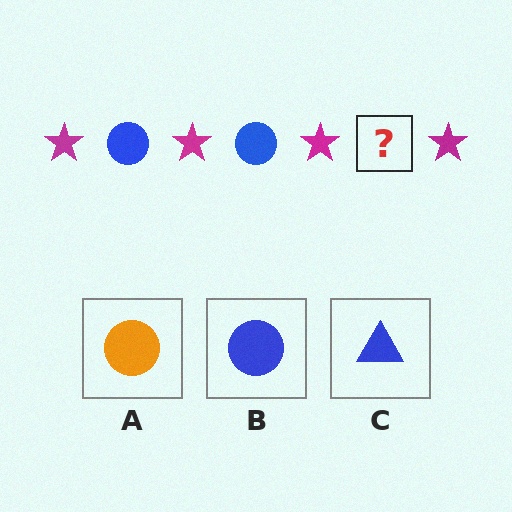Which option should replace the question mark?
Option B.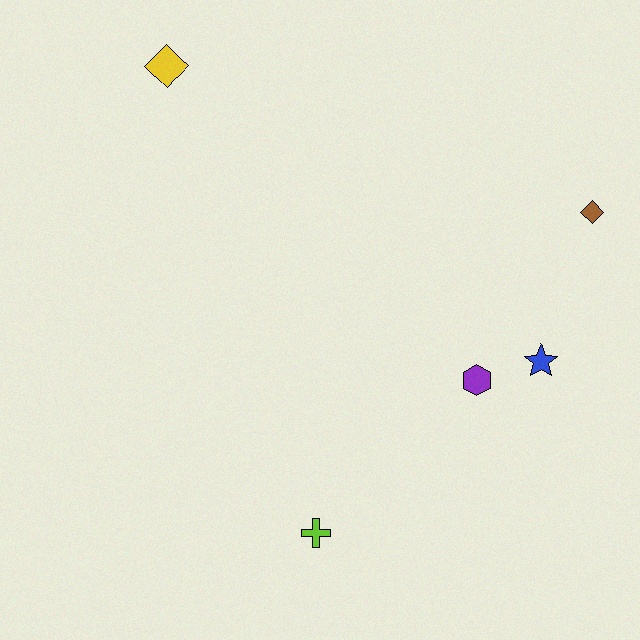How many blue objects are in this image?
There is 1 blue object.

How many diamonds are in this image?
There are 2 diamonds.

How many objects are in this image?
There are 5 objects.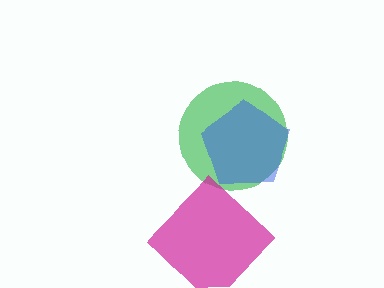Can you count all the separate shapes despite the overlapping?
Yes, there are 3 separate shapes.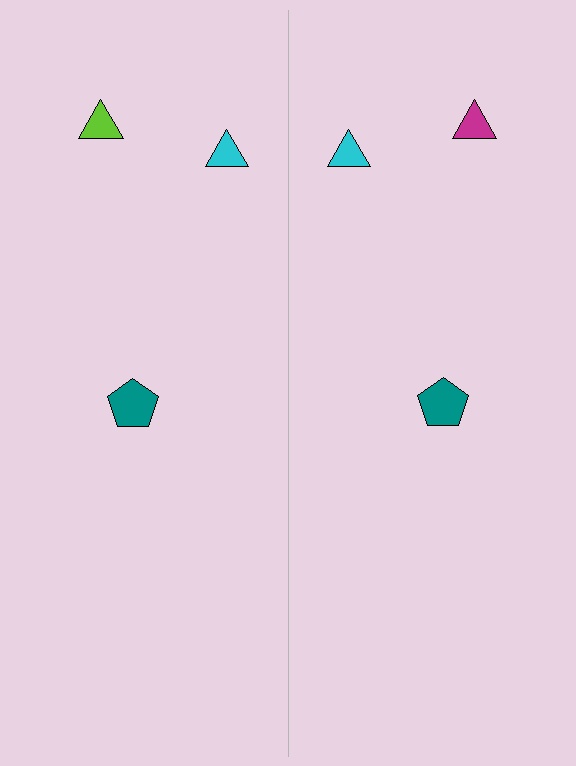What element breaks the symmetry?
The magenta triangle on the right side breaks the symmetry — its mirror counterpart is lime.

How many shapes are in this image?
There are 6 shapes in this image.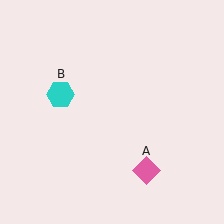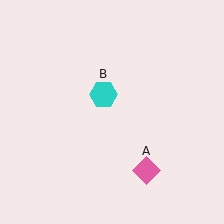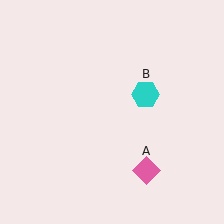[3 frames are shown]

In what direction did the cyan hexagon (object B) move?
The cyan hexagon (object B) moved right.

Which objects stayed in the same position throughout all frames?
Pink diamond (object A) remained stationary.